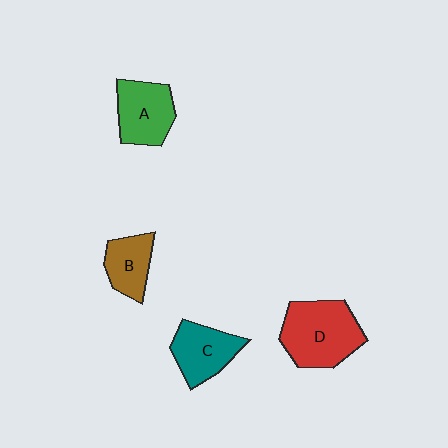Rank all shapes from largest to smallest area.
From largest to smallest: D (red), A (green), C (teal), B (brown).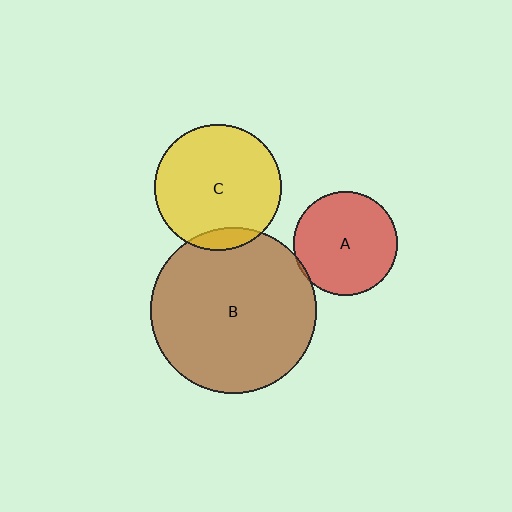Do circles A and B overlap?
Yes.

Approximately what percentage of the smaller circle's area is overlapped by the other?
Approximately 5%.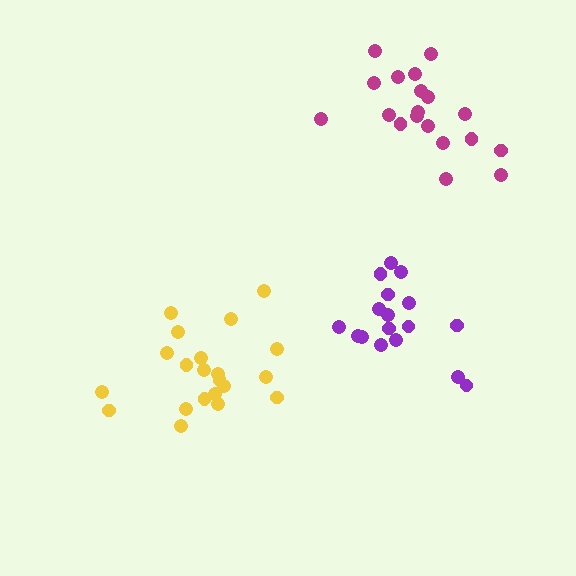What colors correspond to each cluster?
The clusters are colored: magenta, purple, yellow.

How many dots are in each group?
Group 1: 19 dots, Group 2: 17 dots, Group 3: 21 dots (57 total).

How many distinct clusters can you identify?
There are 3 distinct clusters.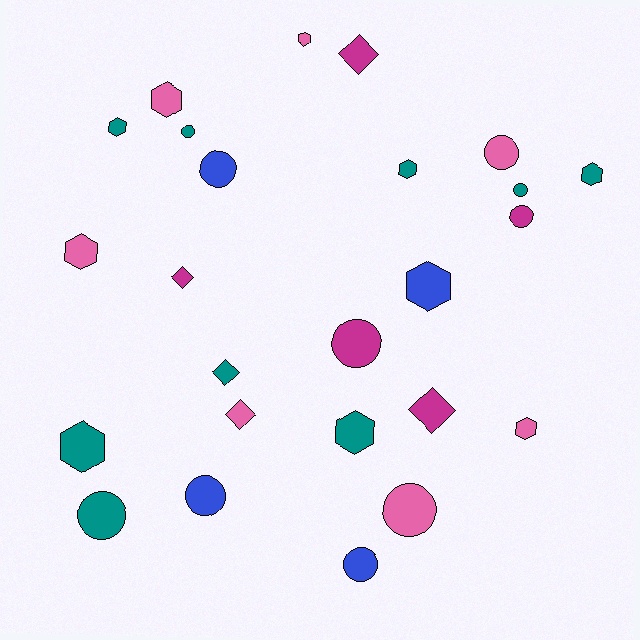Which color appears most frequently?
Teal, with 9 objects.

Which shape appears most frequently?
Circle, with 10 objects.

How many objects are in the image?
There are 25 objects.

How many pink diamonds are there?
There is 1 pink diamond.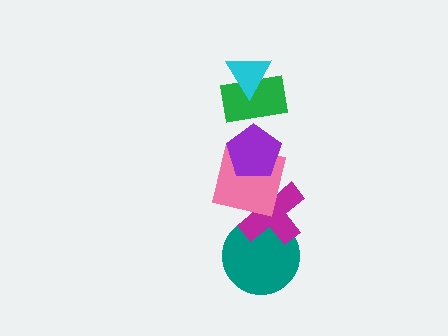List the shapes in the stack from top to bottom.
From top to bottom: the cyan triangle, the green rectangle, the purple pentagon, the pink square, the magenta cross, the teal circle.